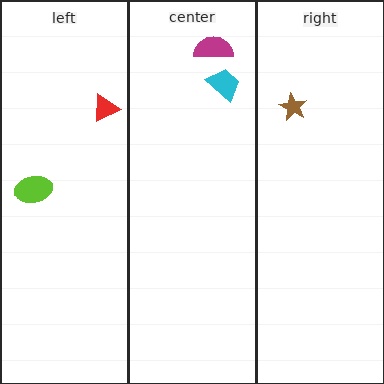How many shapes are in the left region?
2.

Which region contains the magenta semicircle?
The center region.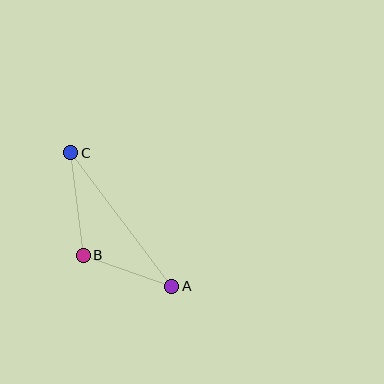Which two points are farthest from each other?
Points A and C are farthest from each other.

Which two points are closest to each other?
Points A and B are closest to each other.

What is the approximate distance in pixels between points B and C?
The distance between B and C is approximately 103 pixels.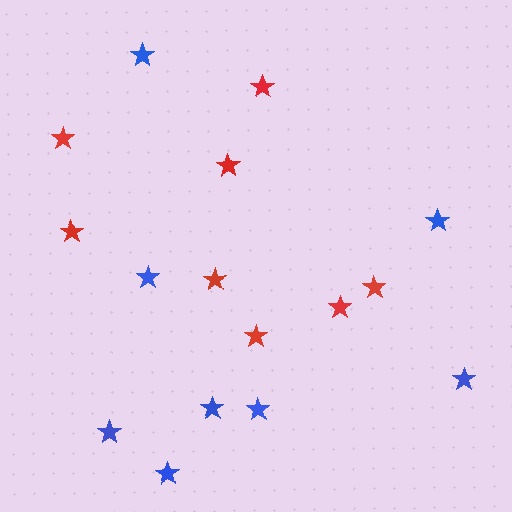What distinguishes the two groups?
There are 2 groups: one group of blue stars (8) and one group of red stars (8).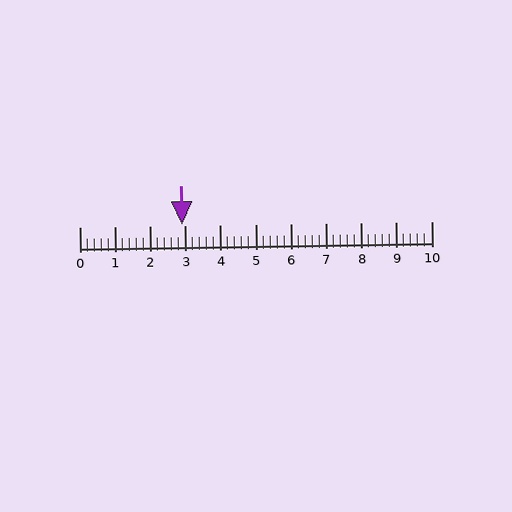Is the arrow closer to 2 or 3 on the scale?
The arrow is closer to 3.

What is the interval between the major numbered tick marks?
The major tick marks are spaced 1 units apart.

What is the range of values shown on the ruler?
The ruler shows values from 0 to 10.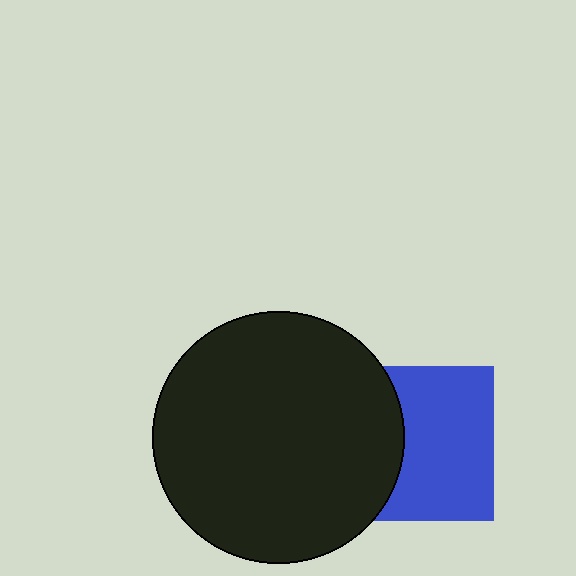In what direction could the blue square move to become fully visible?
The blue square could move right. That would shift it out from behind the black circle entirely.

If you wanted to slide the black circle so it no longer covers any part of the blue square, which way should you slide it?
Slide it left — that is the most direct way to separate the two shapes.